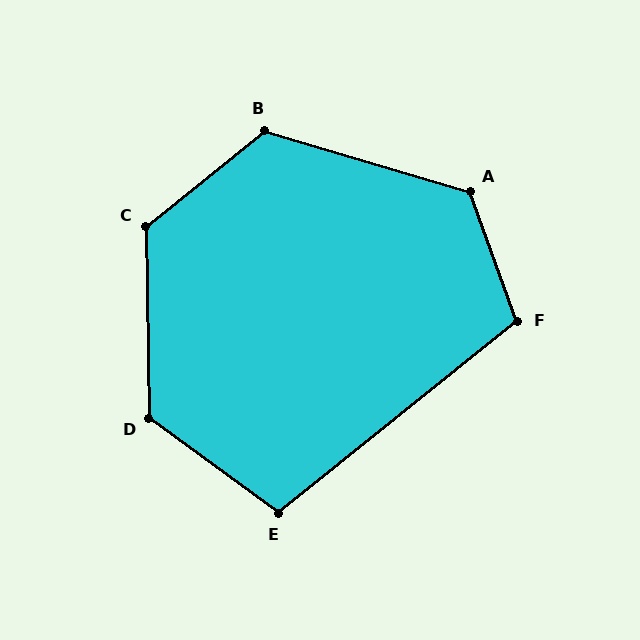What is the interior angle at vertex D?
Approximately 127 degrees (obtuse).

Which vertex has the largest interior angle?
C, at approximately 128 degrees.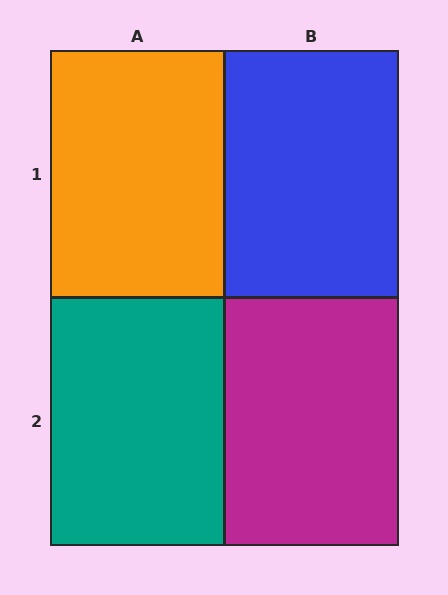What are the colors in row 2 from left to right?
Teal, magenta.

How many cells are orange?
1 cell is orange.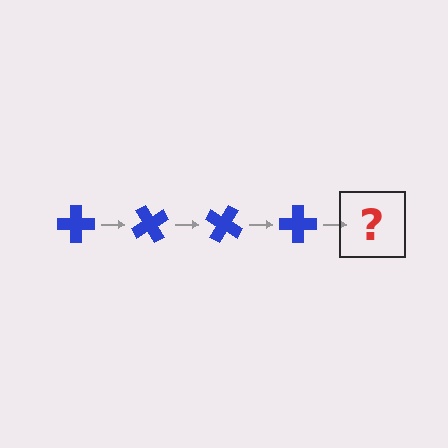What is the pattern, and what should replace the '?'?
The pattern is that the cross rotates 60 degrees each step. The '?' should be a blue cross rotated 240 degrees.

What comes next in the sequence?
The next element should be a blue cross rotated 240 degrees.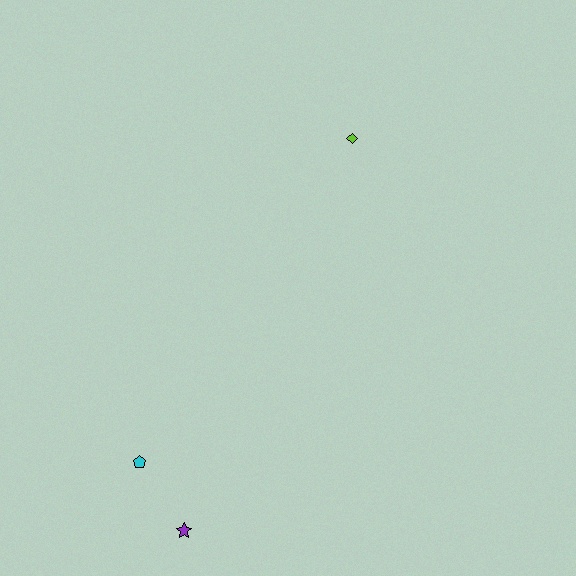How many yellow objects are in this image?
There are no yellow objects.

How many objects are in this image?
There are 3 objects.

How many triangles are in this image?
There are no triangles.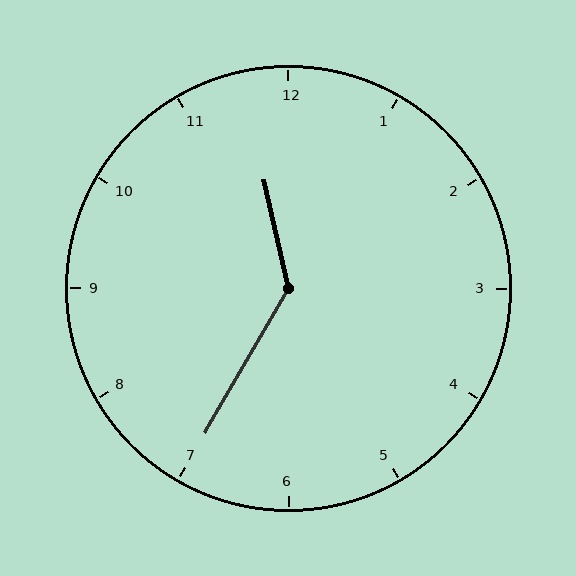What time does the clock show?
11:35.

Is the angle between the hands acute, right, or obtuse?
It is obtuse.